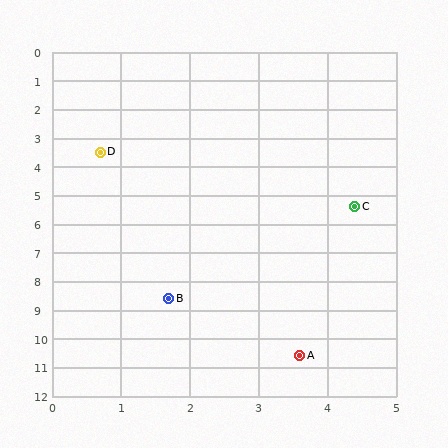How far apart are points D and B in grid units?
Points D and B are about 5.2 grid units apart.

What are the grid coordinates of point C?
Point C is at approximately (4.4, 5.4).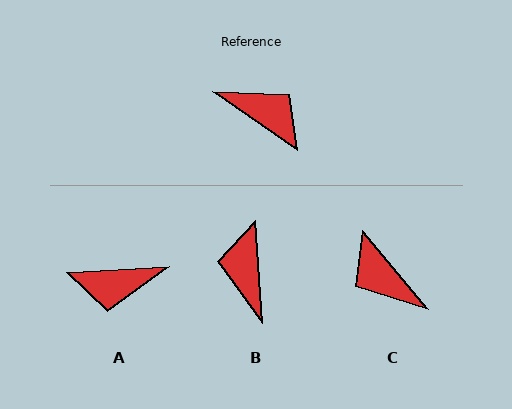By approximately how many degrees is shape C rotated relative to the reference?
Approximately 165 degrees counter-clockwise.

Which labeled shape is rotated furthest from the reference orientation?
C, about 165 degrees away.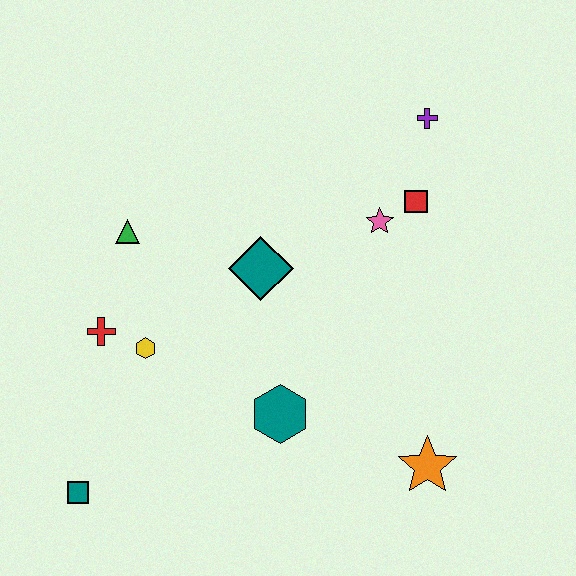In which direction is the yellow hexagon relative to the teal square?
The yellow hexagon is above the teal square.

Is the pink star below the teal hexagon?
No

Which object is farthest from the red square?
The teal square is farthest from the red square.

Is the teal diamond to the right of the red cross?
Yes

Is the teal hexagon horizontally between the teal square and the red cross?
No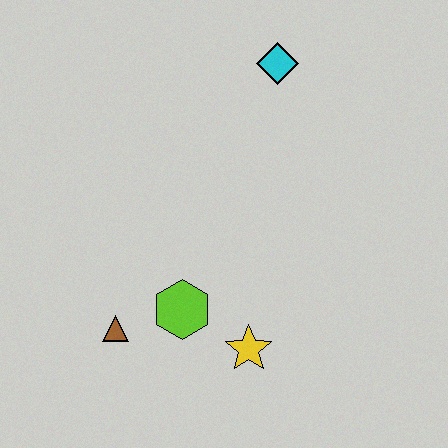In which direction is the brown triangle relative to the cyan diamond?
The brown triangle is below the cyan diamond.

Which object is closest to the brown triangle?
The lime hexagon is closest to the brown triangle.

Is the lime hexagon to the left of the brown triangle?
No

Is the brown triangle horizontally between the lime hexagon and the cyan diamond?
No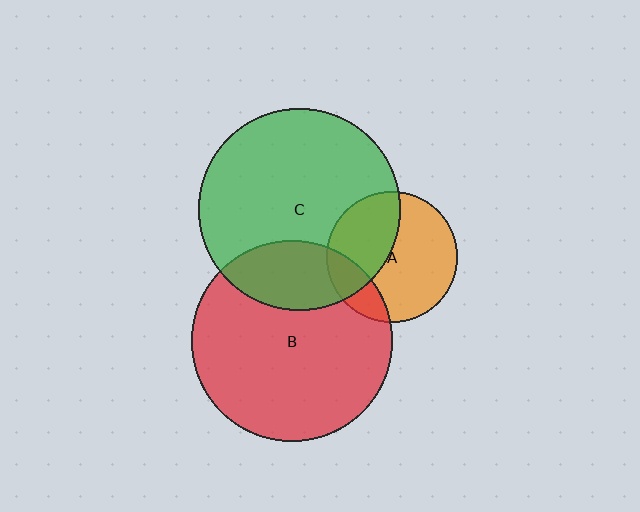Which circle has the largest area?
Circle C (green).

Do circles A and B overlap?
Yes.